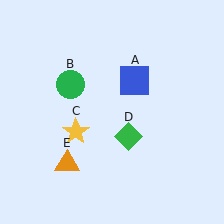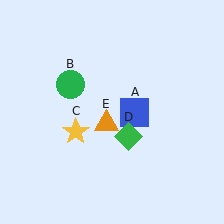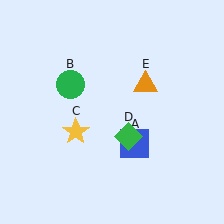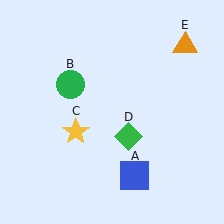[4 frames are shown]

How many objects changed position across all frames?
2 objects changed position: blue square (object A), orange triangle (object E).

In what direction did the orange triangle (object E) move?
The orange triangle (object E) moved up and to the right.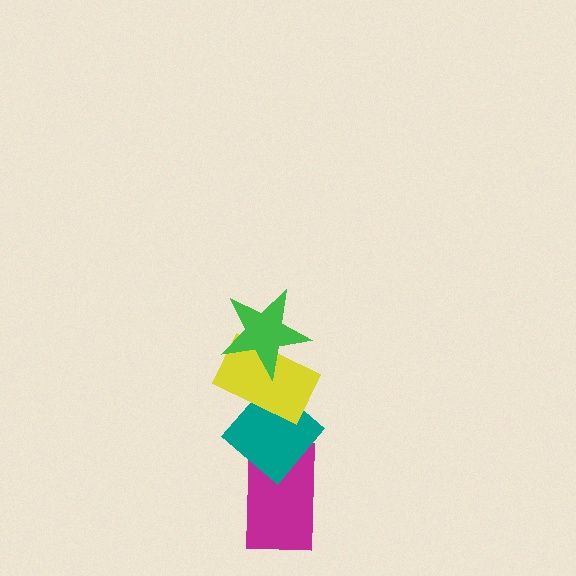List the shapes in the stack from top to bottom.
From top to bottom: the green star, the yellow rectangle, the teal diamond, the magenta rectangle.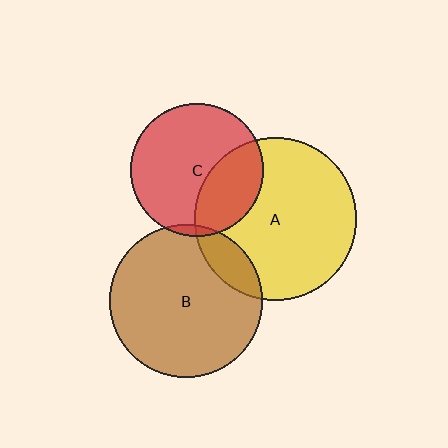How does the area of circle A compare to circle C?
Approximately 1.5 times.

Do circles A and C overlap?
Yes.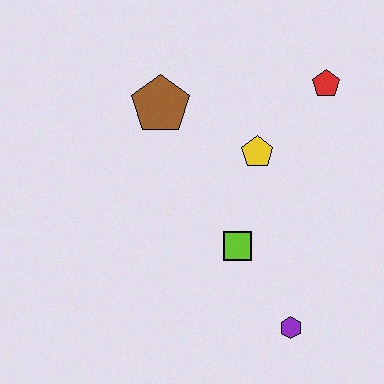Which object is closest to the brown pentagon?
The yellow pentagon is closest to the brown pentagon.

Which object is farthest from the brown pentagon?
The purple hexagon is farthest from the brown pentagon.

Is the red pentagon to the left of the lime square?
No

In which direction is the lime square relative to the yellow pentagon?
The lime square is below the yellow pentagon.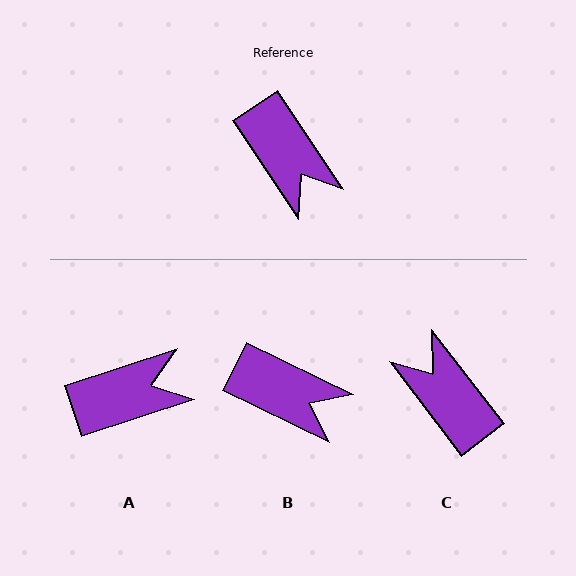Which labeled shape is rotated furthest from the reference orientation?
C, about 176 degrees away.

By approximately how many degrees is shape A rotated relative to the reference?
Approximately 74 degrees counter-clockwise.